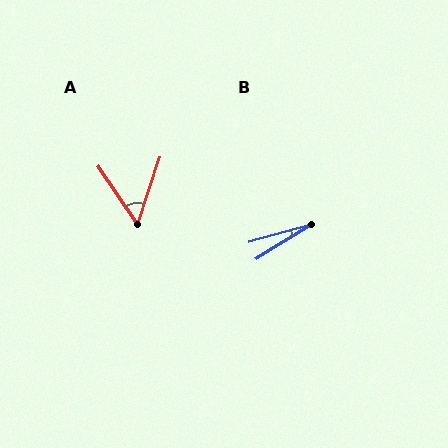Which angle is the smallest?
B, at approximately 17 degrees.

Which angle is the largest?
A, at approximately 53 degrees.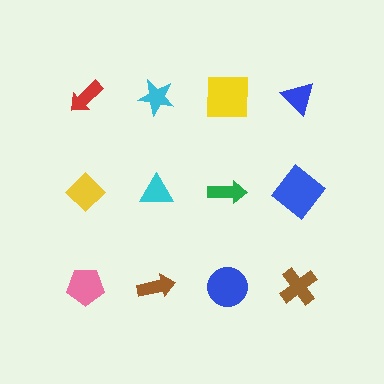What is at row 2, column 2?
A cyan triangle.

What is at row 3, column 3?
A blue circle.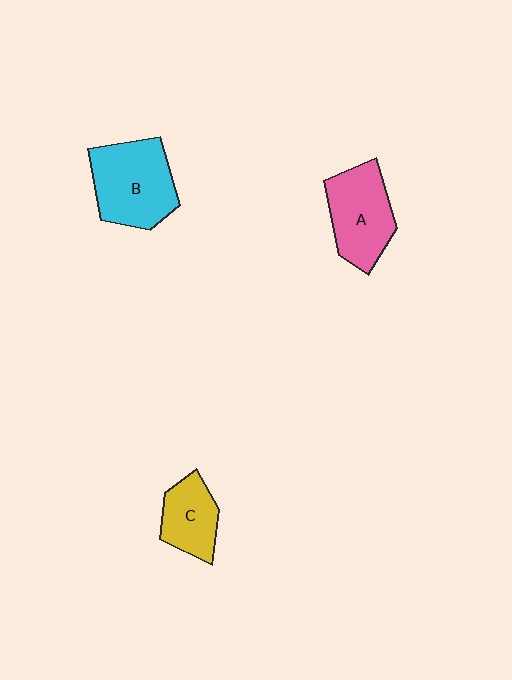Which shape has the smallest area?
Shape C (yellow).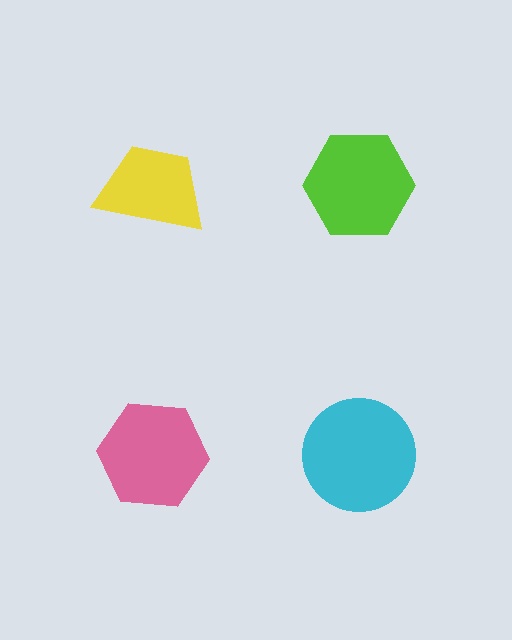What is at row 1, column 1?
A yellow trapezoid.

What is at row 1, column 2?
A lime hexagon.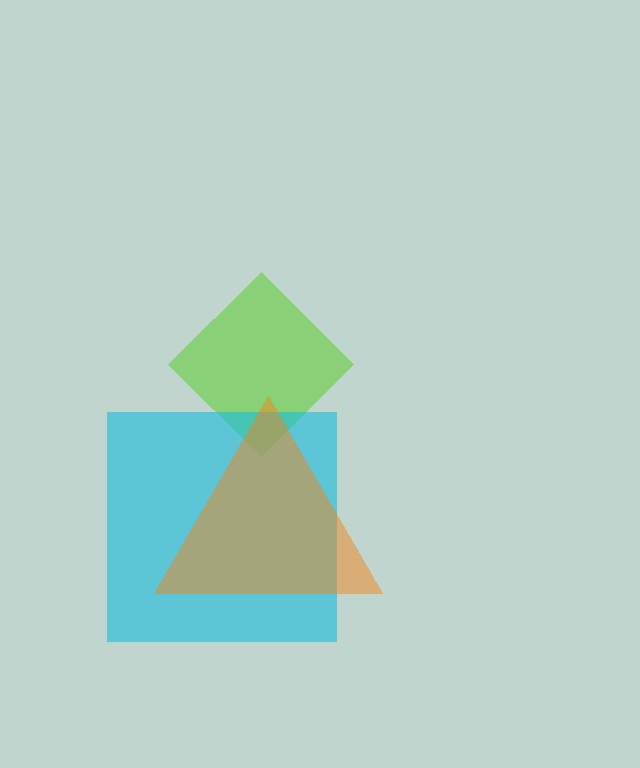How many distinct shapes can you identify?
There are 3 distinct shapes: a lime diamond, a cyan square, an orange triangle.